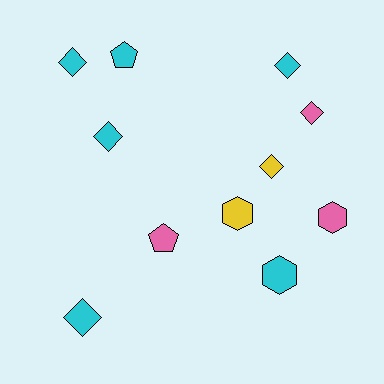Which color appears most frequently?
Cyan, with 6 objects.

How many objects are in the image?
There are 11 objects.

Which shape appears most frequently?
Diamond, with 6 objects.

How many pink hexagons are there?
There is 1 pink hexagon.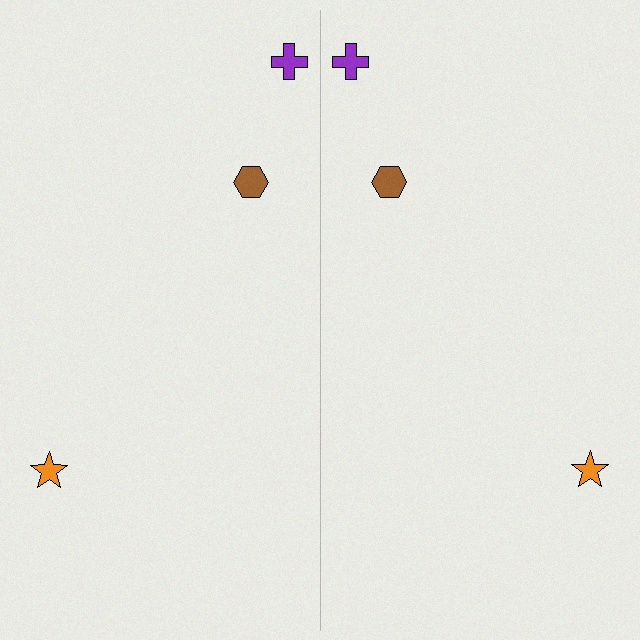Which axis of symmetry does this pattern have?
The pattern has a vertical axis of symmetry running through the center of the image.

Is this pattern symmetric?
Yes, this pattern has bilateral (reflection) symmetry.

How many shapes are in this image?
There are 6 shapes in this image.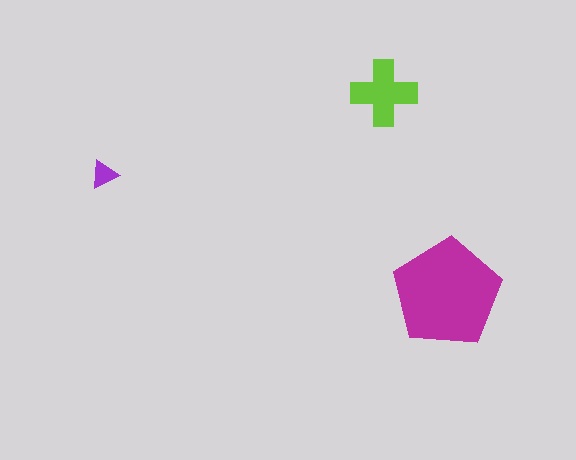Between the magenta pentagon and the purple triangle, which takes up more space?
The magenta pentagon.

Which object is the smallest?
The purple triangle.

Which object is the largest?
The magenta pentagon.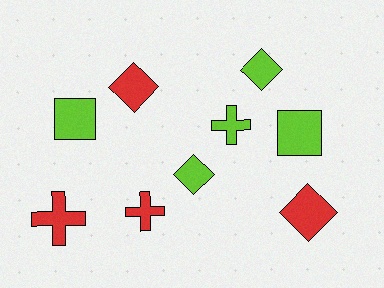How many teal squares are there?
There are no teal squares.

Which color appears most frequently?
Lime, with 5 objects.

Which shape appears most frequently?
Diamond, with 4 objects.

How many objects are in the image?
There are 9 objects.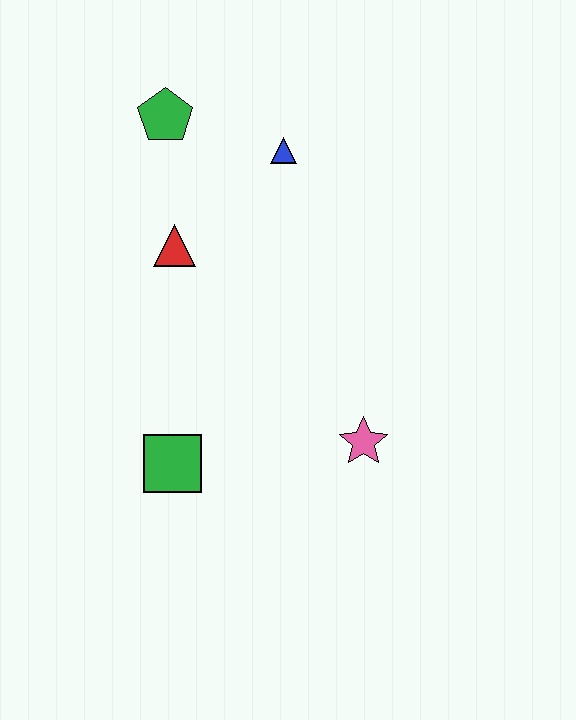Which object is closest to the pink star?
The green square is closest to the pink star.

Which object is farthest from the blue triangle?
The green square is farthest from the blue triangle.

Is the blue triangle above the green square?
Yes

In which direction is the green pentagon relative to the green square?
The green pentagon is above the green square.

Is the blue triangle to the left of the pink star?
Yes